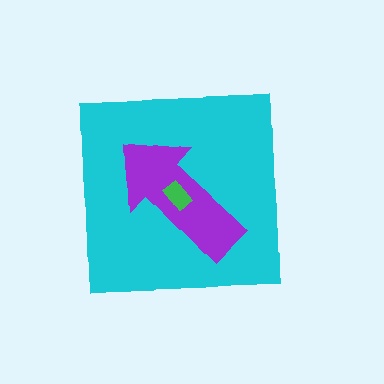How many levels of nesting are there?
3.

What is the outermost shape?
The cyan square.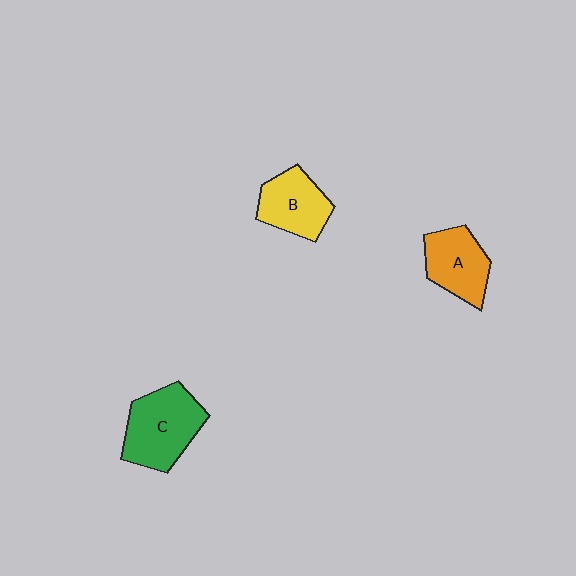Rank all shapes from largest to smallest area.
From largest to smallest: C (green), A (orange), B (yellow).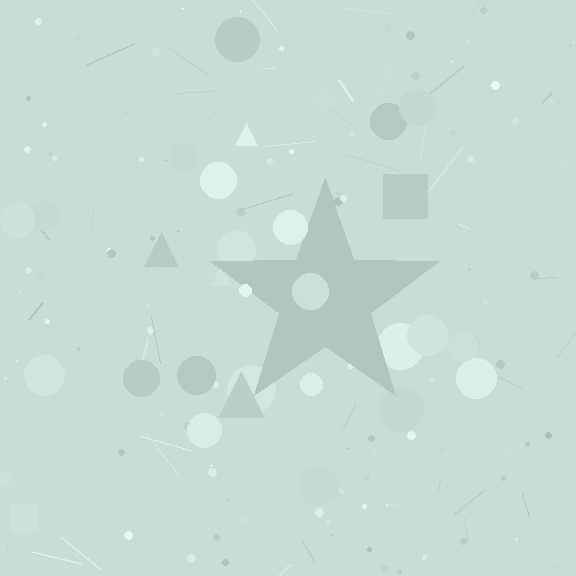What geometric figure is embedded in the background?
A star is embedded in the background.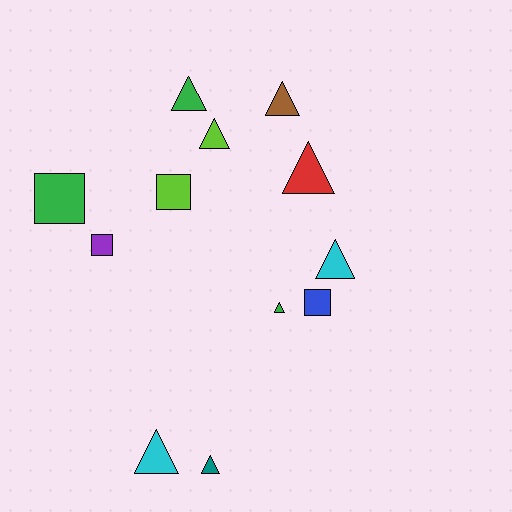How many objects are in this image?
There are 12 objects.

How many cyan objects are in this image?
There are 2 cyan objects.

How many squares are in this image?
There are 4 squares.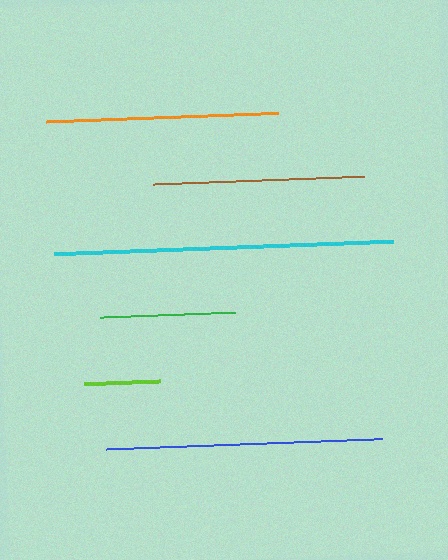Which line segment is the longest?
The cyan line is the longest at approximately 339 pixels.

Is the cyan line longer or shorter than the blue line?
The cyan line is longer than the blue line.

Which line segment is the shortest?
The lime line is the shortest at approximately 76 pixels.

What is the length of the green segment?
The green segment is approximately 135 pixels long.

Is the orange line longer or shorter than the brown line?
The orange line is longer than the brown line.